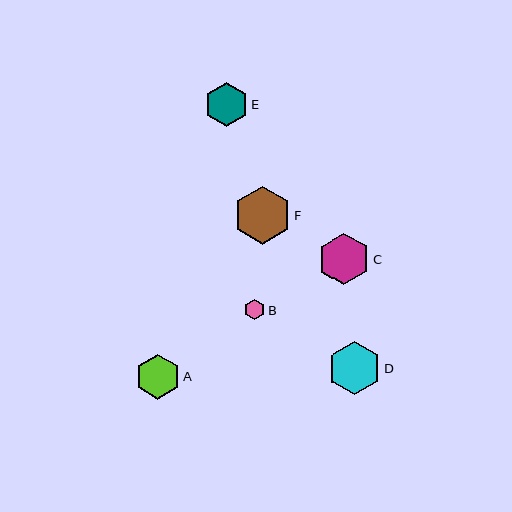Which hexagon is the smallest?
Hexagon B is the smallest with a size of approximately 21 pixels.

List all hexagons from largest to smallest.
From largest to smallest: F, D, C, A, E, B.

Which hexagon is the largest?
Hexagon F is the largest with a size of approximately 58 pixels.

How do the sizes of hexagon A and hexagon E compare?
Hexagon A and hexagon E are approximately the same size.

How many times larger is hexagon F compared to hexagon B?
Hexagon F is approximately 2.8 times the size of hexagon B.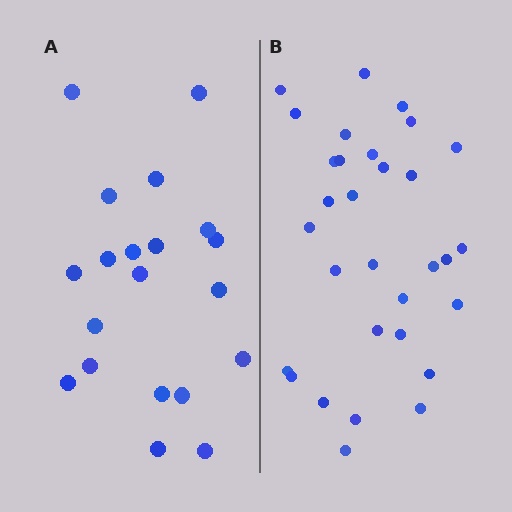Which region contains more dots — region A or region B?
Region B (the right region) has more dots.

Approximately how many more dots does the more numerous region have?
Region B has roughly 12 or so more dots than region A.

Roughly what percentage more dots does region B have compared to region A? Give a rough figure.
About 55% more.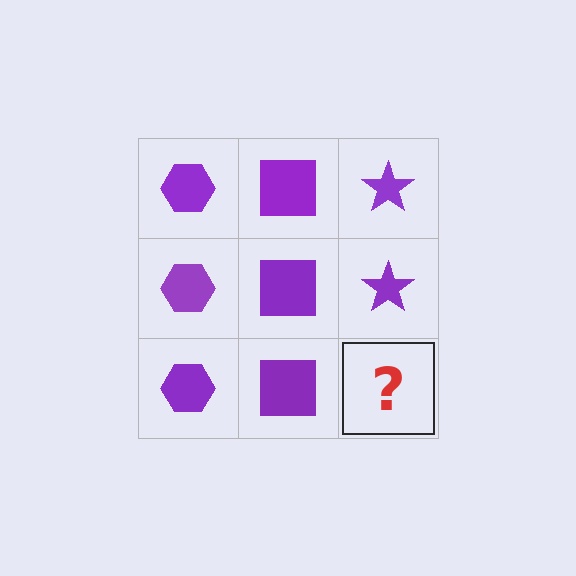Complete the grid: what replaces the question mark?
The question mark should be replaced with a purple star.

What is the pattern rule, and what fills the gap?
The rule is that each column has a consistent shape. The gap should be filled with a purple star.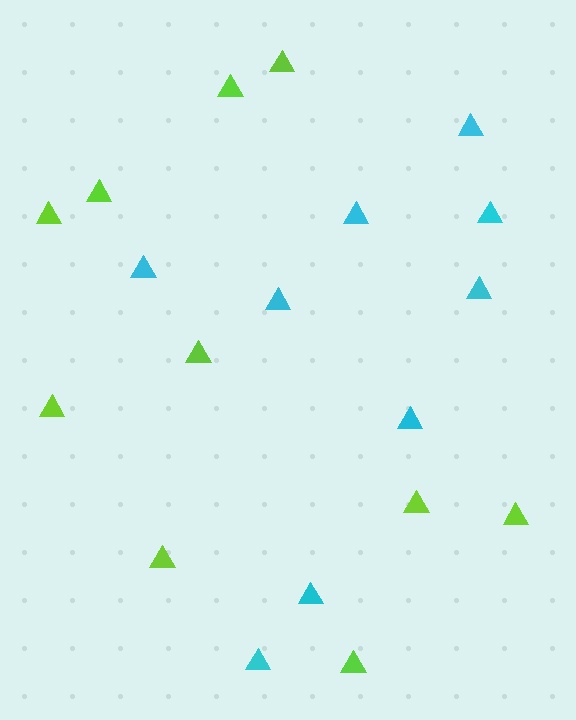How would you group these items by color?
There are 2 groups: one group of cyan triangles (9) and one group of lime triangles (10).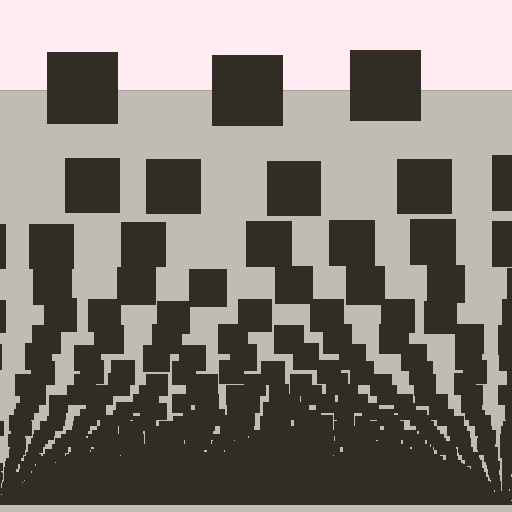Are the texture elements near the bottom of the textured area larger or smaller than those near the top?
Smaller. The gradient is inverted — elements near the bottom are smaller and denser.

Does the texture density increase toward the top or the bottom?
Density increases toward the bottom.